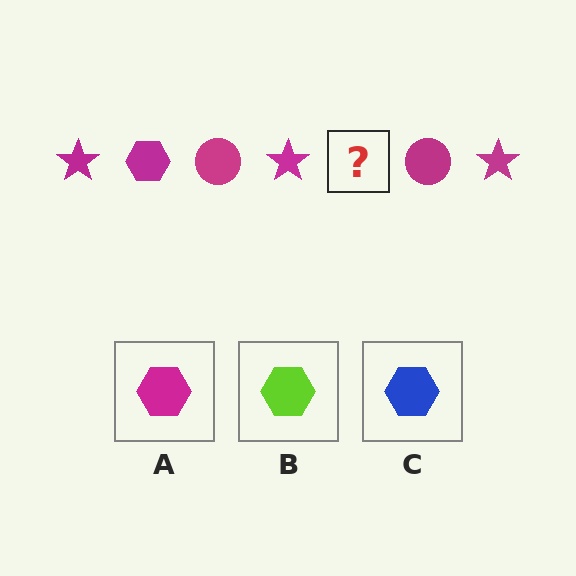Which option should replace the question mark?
Option A.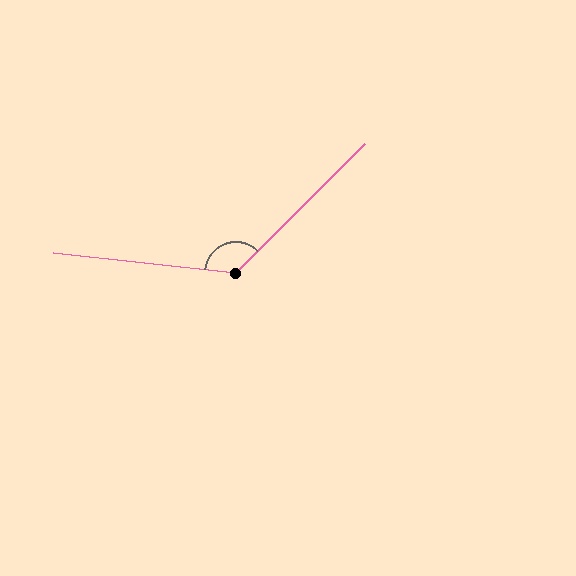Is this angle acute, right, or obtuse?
It is obtuse.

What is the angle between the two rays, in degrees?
Approximately 129 degrees.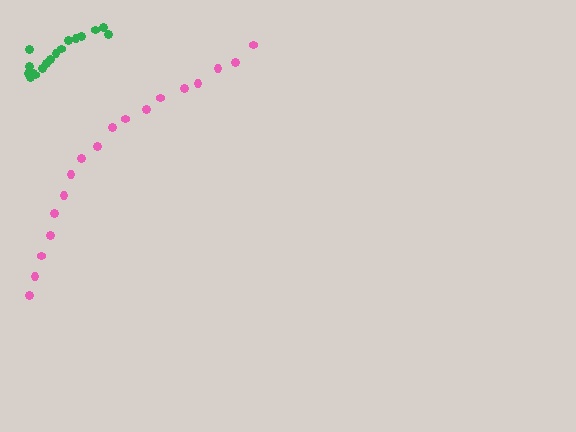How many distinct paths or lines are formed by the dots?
There are 2 distinct paths.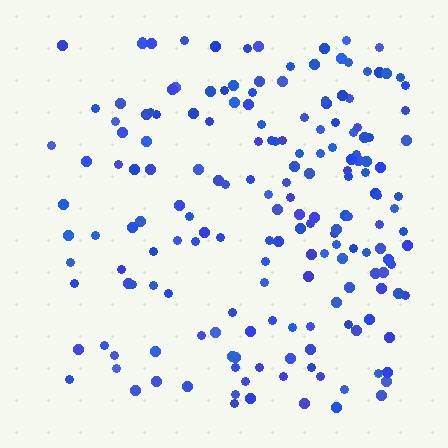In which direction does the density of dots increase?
From left to right, with the right side densest.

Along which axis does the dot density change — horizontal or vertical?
Horizontal.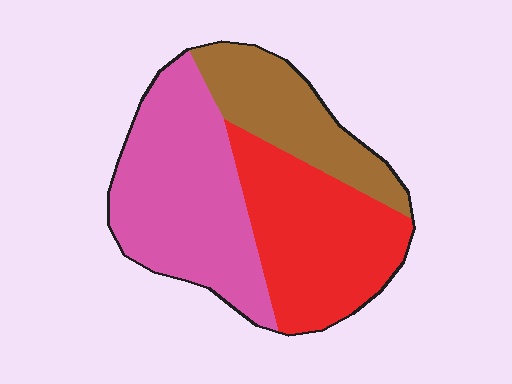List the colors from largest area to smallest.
From largest to smallest: pink, red, brown.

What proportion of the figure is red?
Red covers roughly 35% of the figure.